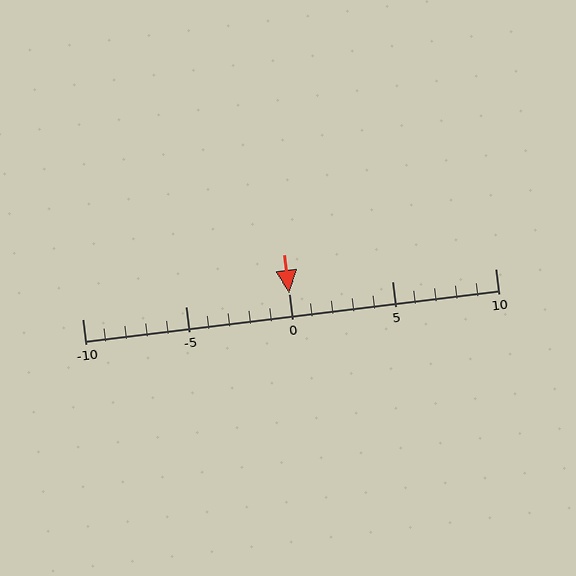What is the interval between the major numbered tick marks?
The major tick marks are spaced 5 units apart.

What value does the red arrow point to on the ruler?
The red arrow points to approximately 0.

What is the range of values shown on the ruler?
The ruler shows values from -10 to 10.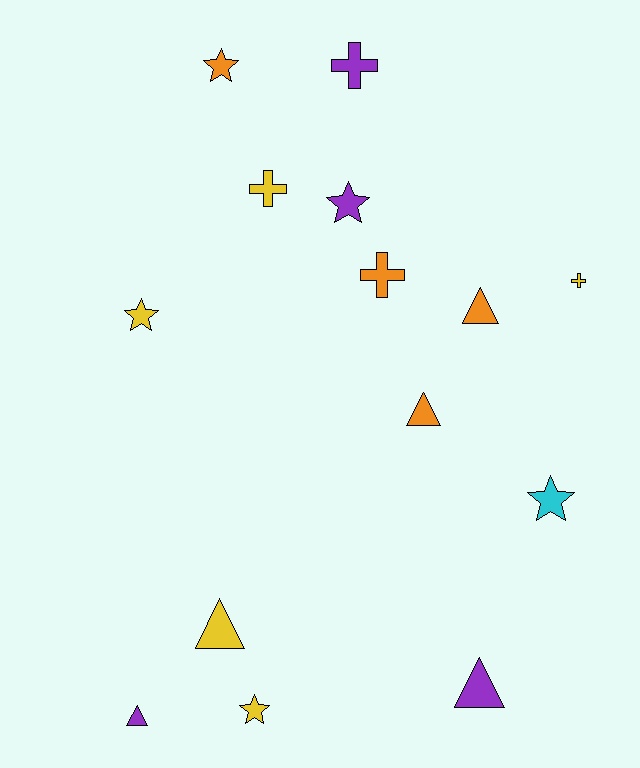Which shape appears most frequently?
Triangle, with 5 objects.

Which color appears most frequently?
Yellow, with 5 objects.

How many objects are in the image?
There are 14 objects.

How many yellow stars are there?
There are 2 yellow stars.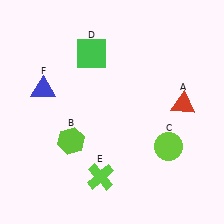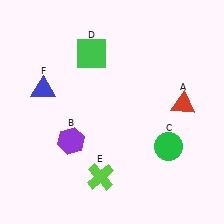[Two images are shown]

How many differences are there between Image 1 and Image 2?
There are 2 differences between the two images.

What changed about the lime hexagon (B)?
In Image 1, B is lime. In Image 2, it changed to purple.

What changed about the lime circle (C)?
In Image 1, C is lime. In Image 2, it changed to green.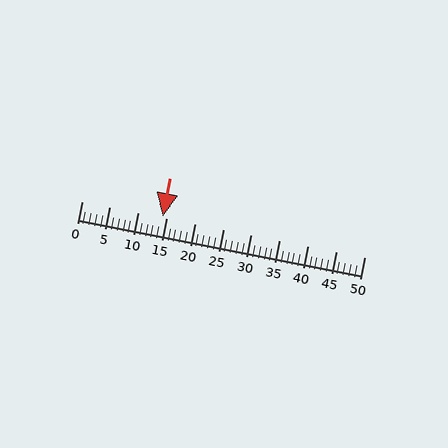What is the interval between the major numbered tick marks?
The major tick marks are spaced 5 units apart.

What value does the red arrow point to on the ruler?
The red arrow points to approximately 14.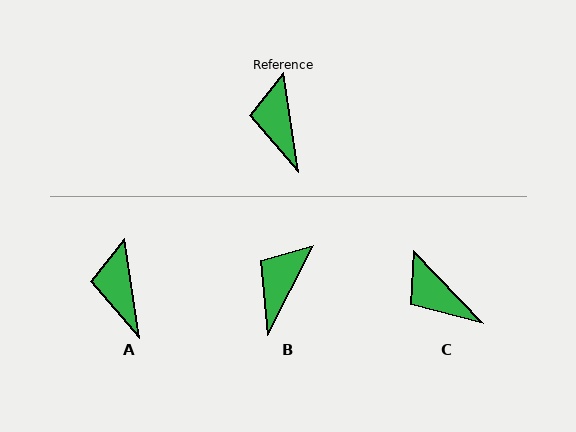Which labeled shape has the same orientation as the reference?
A.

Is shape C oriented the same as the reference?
No, it is off by about 35 degrees.